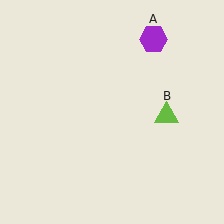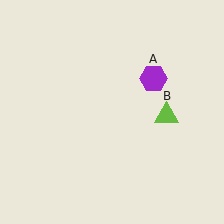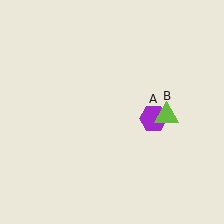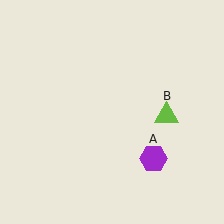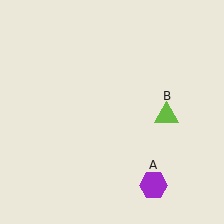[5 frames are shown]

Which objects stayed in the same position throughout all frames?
Lime triangle (object B) remained stationary.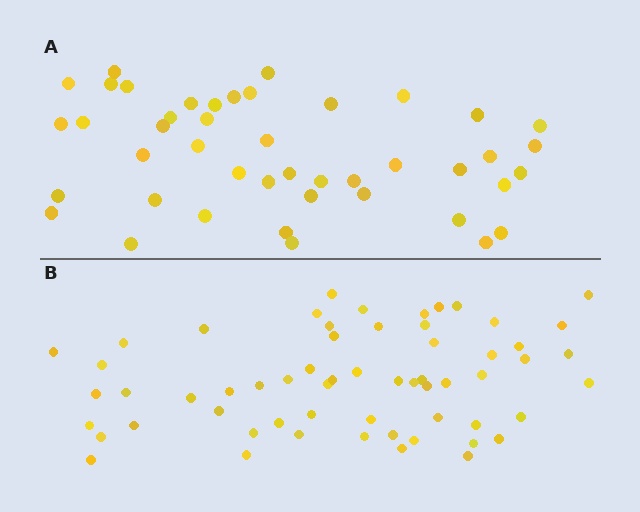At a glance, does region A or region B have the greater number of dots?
Region B (the bottom region) has more dots.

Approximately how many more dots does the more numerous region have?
Region B has approximately 15 more dots than region A.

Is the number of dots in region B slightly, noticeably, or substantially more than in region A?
Region B has noticeably more, but not dramatically so. The ratio is roughly 1.4 to 1.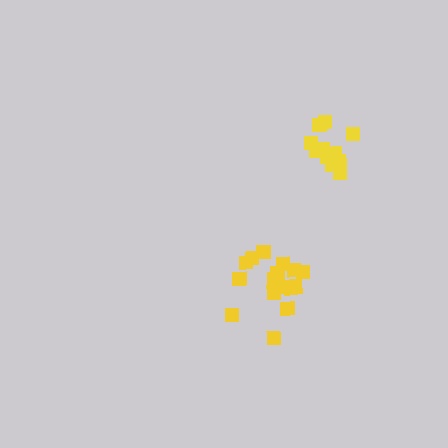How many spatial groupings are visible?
There are 2 spatial groupings.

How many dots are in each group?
Group 1: 18 dots, Group 2: 12 dots (30 total).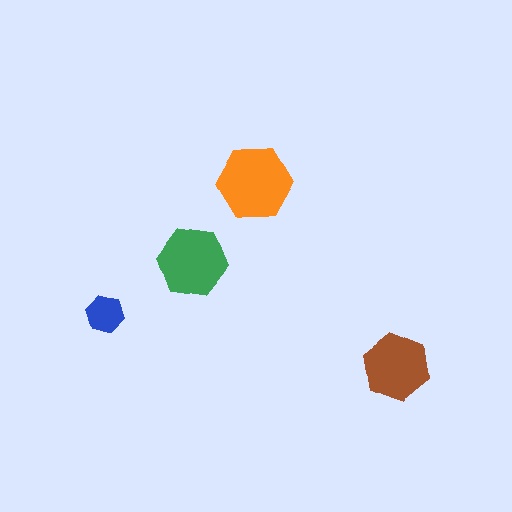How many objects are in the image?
There are 4 objects in the image.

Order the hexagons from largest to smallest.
the orange one, the green one, the brown one, the blue one.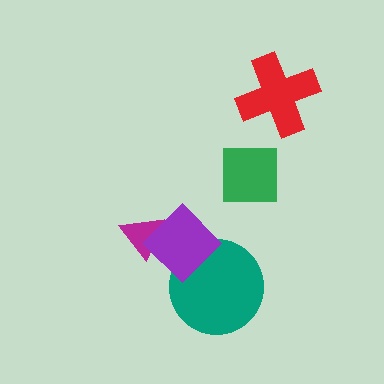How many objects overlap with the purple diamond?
2 objects overlap with the purple diamond.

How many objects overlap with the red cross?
0 objects overlap with the red cross.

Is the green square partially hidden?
No, no other shape covers it.